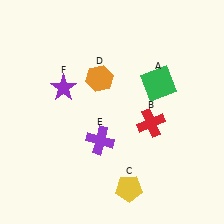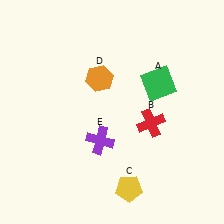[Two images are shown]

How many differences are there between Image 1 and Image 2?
There is 1 difference between the two images.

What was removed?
The purple star (F) was removed in Image 2.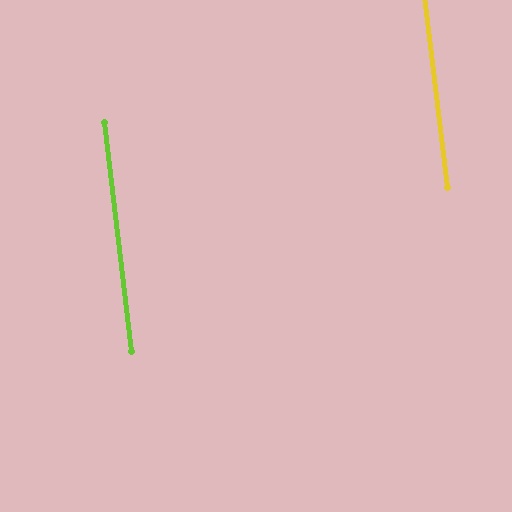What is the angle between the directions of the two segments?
Approximately 0 degrees.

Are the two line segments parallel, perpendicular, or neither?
Parallel — their directions differ by only 0.1°.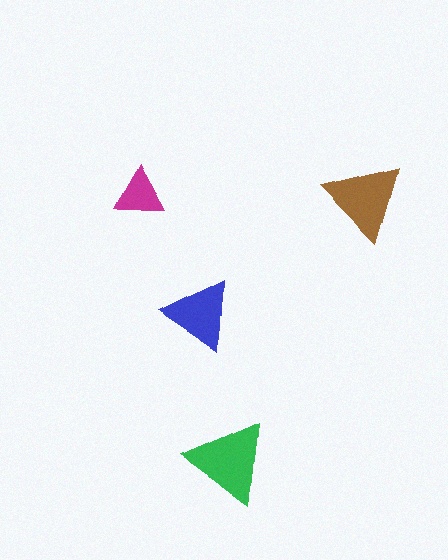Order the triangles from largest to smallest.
the green one, the brown one, the blue one, the magenta one.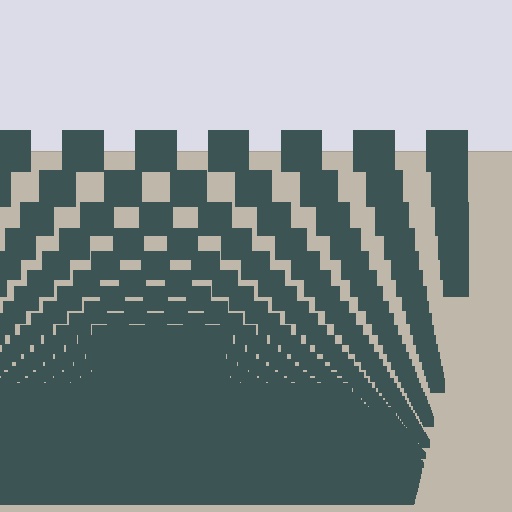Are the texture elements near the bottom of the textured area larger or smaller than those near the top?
Smaller. The gradient is inverted — elements near the bottom are smaller and denser.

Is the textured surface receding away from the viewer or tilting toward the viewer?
The surface appears to tilt toward the viewer. Texture elements get larger and sparser toward the top.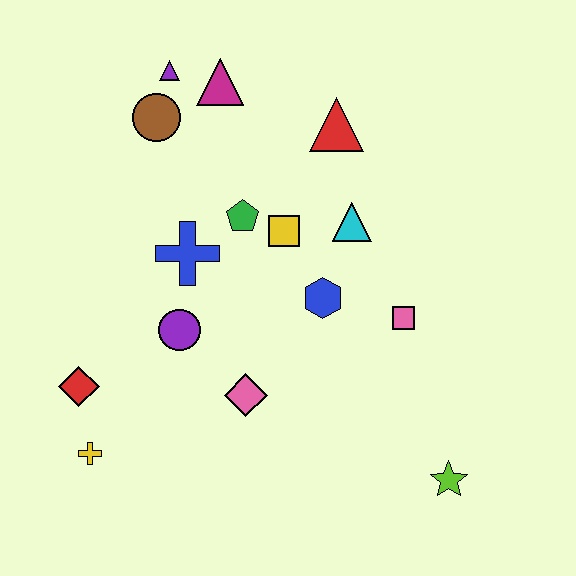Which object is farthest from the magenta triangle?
The lime star is farthest from the magenta triangle.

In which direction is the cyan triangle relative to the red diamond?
The cyan triangle is to the right of the red diamond.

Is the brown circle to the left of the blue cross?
Yes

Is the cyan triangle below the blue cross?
No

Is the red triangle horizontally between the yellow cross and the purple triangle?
No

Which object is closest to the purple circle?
The blue cross is closest to the purple circle.